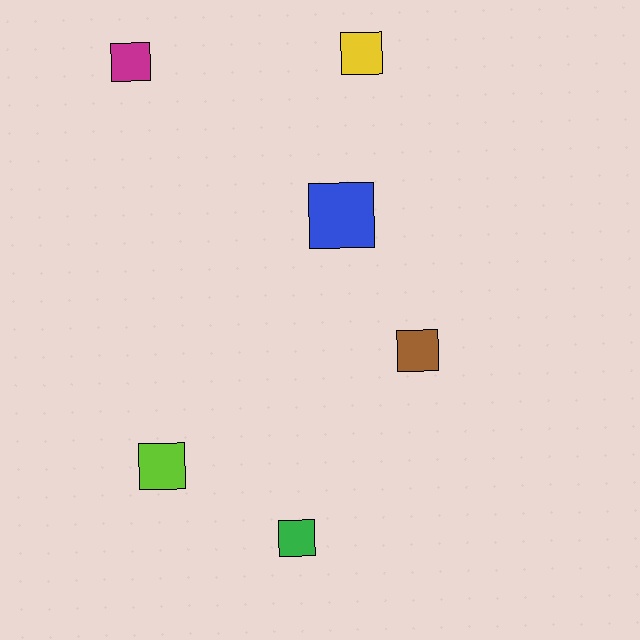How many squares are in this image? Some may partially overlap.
There are 6 squares.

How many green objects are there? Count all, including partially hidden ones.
There is 1 green object.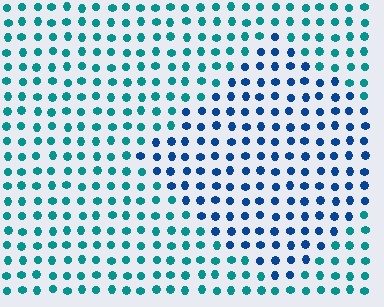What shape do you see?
I see a diamond.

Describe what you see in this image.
The image is filled with small teal elements in a uniform arrangement. A diamond-shaped region is visible where the elements are tinted to a slightly different hue, forming a subtle color boundary.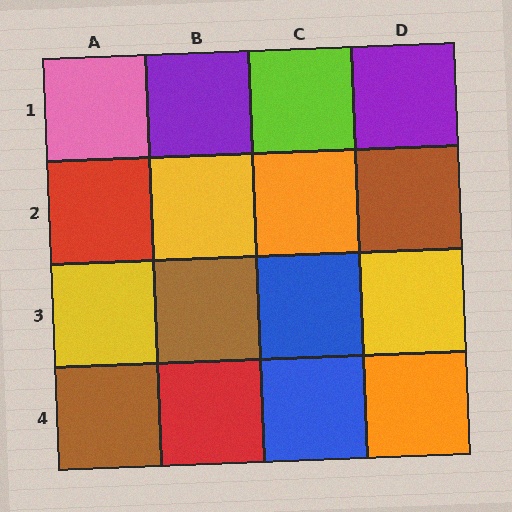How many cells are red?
2 cells are red.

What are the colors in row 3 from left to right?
Yellow, brown, blue, yellow.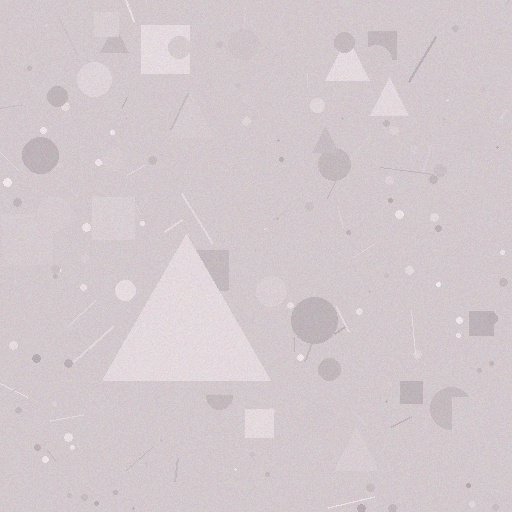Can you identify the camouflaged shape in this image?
The camouflaged shape is a triangle.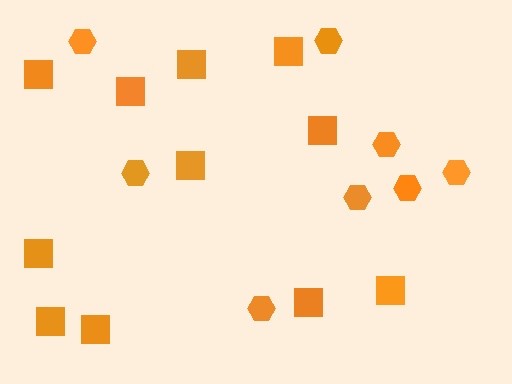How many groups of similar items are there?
There are 2 groups: one group of squares (11) and one group of hexagons (8).